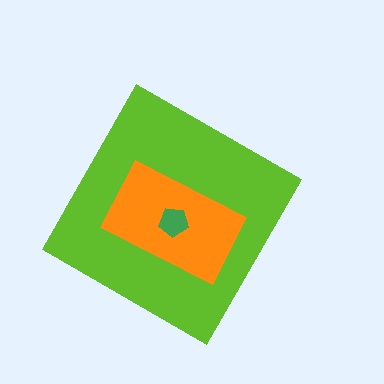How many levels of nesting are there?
3.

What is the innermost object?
The green pentagon.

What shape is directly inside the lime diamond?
The orange rectangle.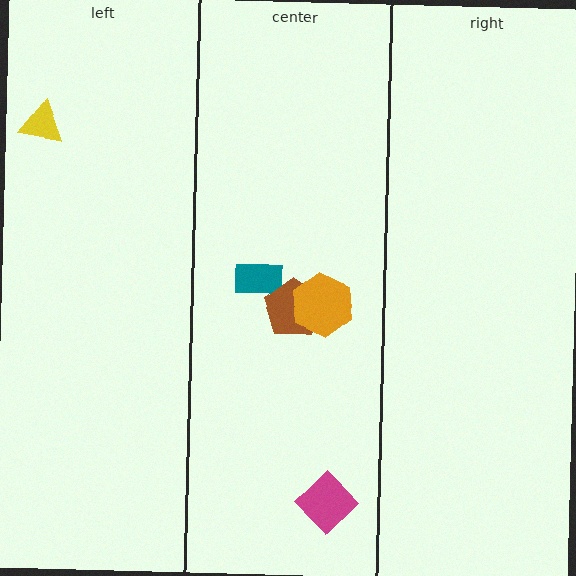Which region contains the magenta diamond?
The center region.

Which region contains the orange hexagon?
The center region.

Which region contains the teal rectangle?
The center region.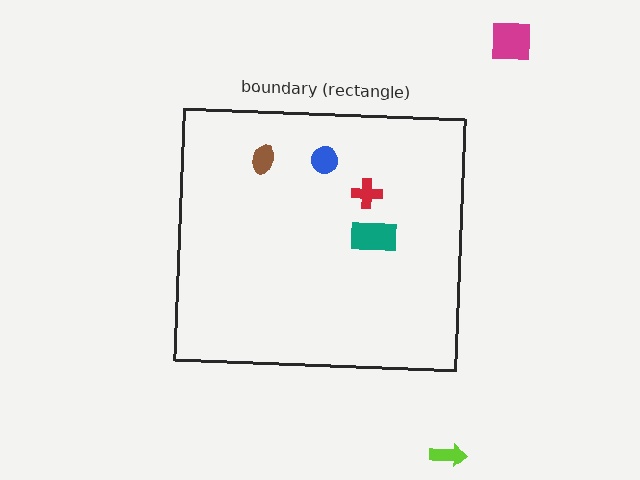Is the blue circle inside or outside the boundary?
Inside.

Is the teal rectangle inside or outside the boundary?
Inside.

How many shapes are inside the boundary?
4 inside, 2 outside.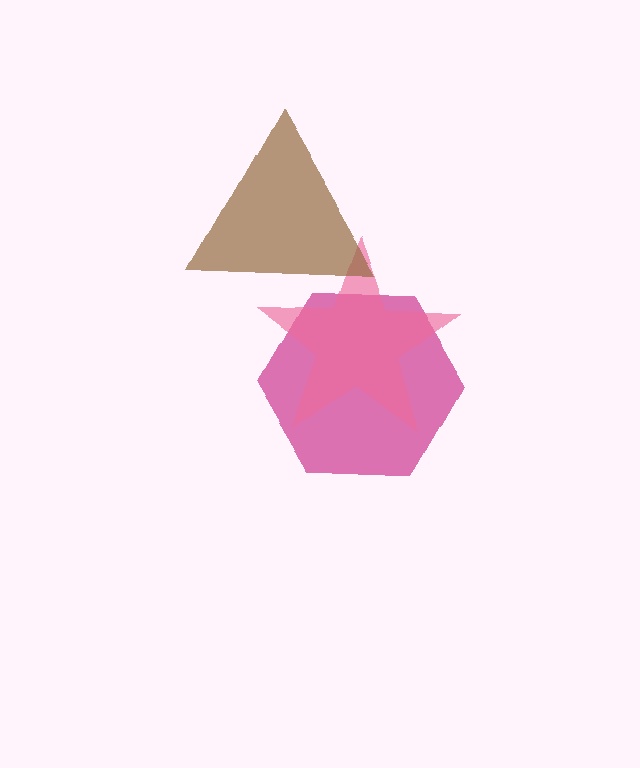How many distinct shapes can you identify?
There are 3 distinct shapes: a magenta hexagon, a pink star, a brown triangle.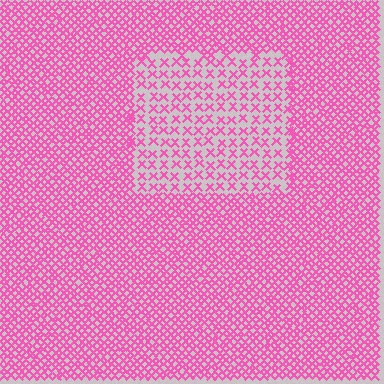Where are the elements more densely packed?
The elements are more densely packed outside the rectangle boundary.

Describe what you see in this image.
The image contains small pink elements arranged at two different densities. A rectangle-shaped region is visible where the elements are less densely packed than the surrounding area.